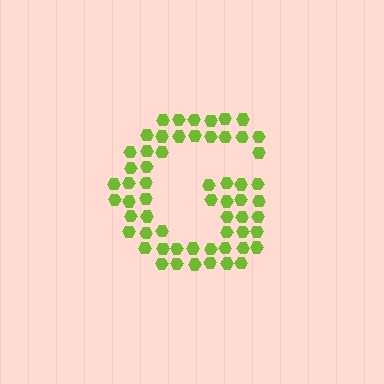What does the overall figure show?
The overall figure shows the letter G.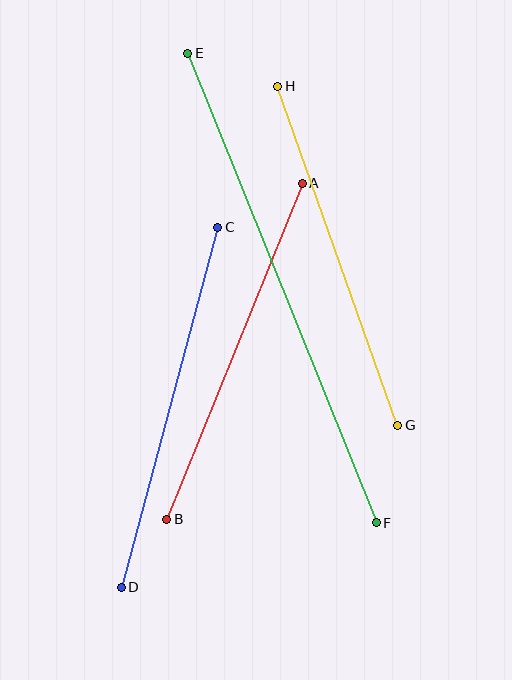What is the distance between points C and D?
The distance is approximately 372 pixels.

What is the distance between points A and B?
The distance is approximately 362 pixels.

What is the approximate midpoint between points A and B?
The midpoint is at approximately (235, 351) pixels.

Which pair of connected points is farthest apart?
Points E and F are farthest apart.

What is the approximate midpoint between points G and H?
The midpoint is at approximately (338, 256) pixels.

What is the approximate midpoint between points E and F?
The midpoint is at approximately (282, 288) pixels.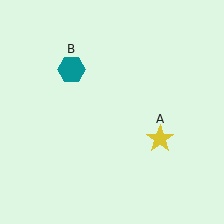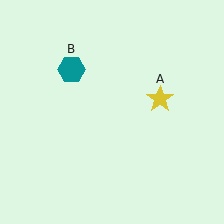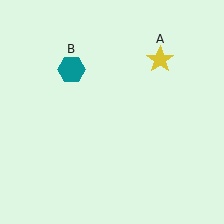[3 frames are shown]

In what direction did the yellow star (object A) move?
The yellow star (object A) moved up.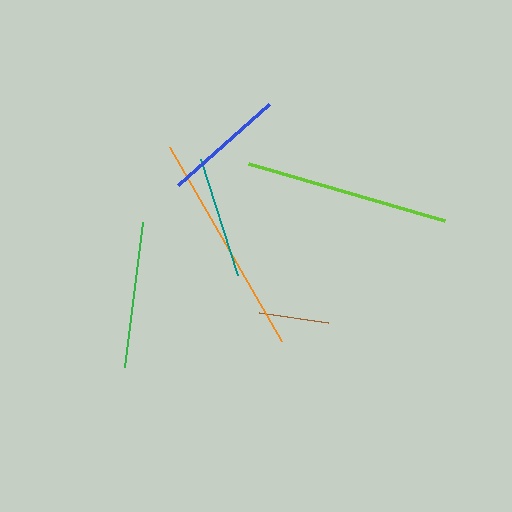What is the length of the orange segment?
The orange segment is approximately 223 pixels long.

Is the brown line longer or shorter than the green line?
The green line is longer than the brown line.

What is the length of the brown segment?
The brown segment is approximately 70 pixels long.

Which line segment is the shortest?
The brown line is the shortest at approximately 70 pixels.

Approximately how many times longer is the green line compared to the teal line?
The green line is approximately 1.2 times the length of the teal line.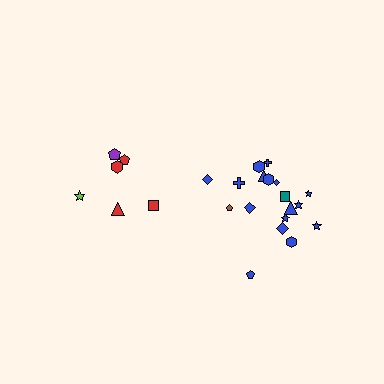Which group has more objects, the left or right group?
The right group.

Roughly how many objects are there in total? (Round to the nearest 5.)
Roughly 25 objects in total.